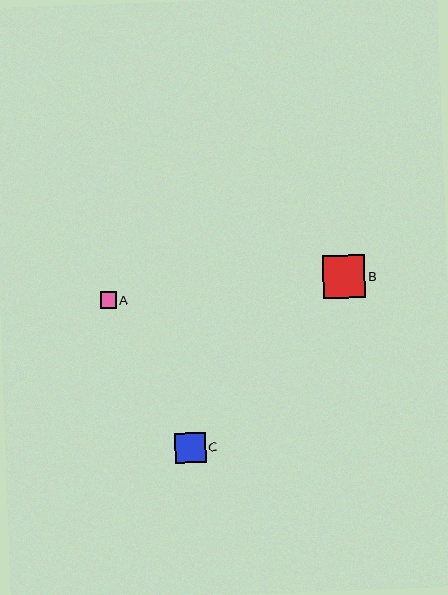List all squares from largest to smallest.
From largest to smallest: B, C, A.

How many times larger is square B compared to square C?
Square B is approximately 1.4 times the size of square C.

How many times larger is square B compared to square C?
Square B is approximately 1.4 times the size of square C.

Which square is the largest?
Square B is the largest with a size of approximately 43 pixels.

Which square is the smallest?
Square A is the smallest with a size of approximately 16 pixels.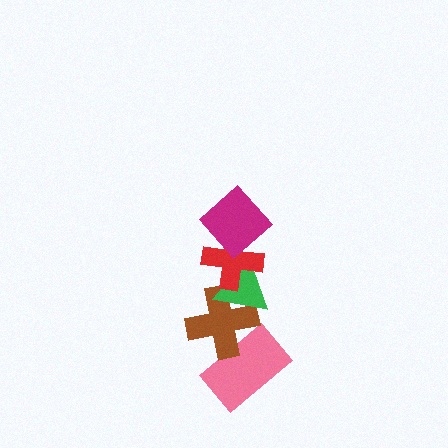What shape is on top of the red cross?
The magenta diamond is on top of the red cross.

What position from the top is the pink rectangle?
The pink rectangle is 5th from the top.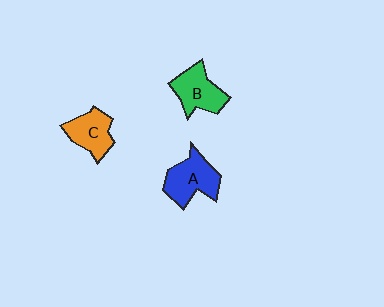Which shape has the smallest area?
Shape C (orange).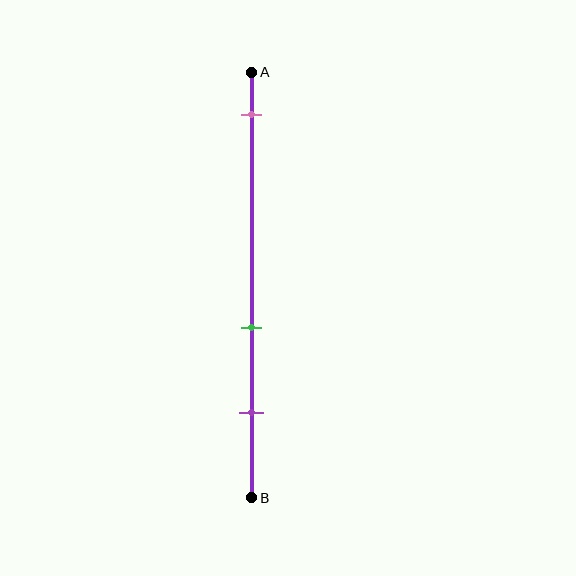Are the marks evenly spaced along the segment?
No, the marks are not evenly spaced.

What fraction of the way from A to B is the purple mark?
The purple mark is approximately 80% (0.8) of the way from A to B.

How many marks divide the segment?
There are 3 marks dividing the segment.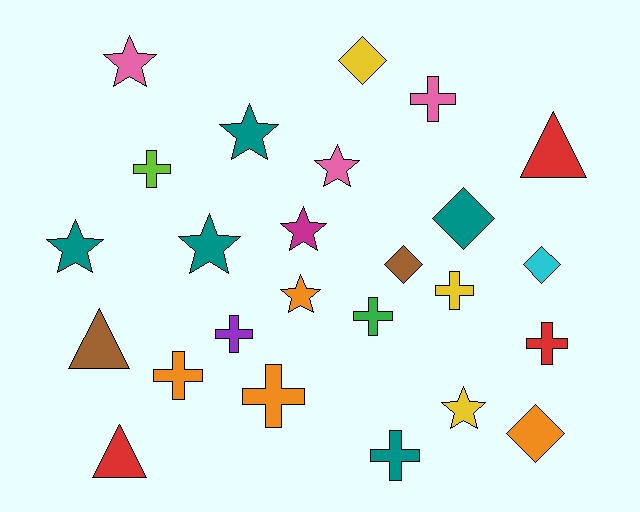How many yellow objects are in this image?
There are 3 yellow objects.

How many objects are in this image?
There are 25 objects.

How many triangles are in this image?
There are 3 triangles.